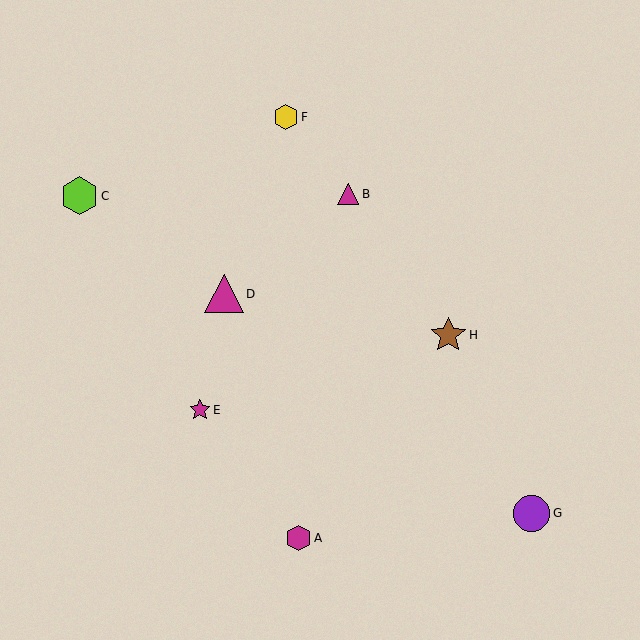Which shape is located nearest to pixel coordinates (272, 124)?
The yellow hexagon (labeled F) at (286, 117) is nearest to that location.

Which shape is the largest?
The magenta triangle (labeled D) is the largest.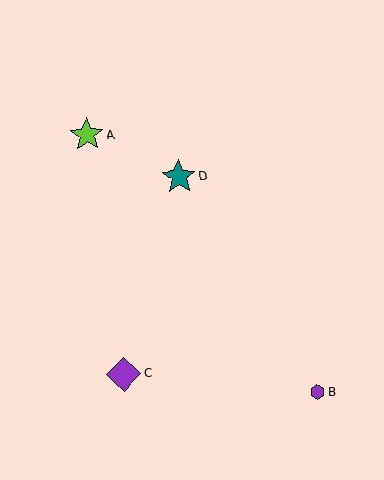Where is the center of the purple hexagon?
The center of the purple hexagon is at (318, 392).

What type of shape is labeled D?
Shape D is a teal star.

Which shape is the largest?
The teal star (labeled D) is the largest.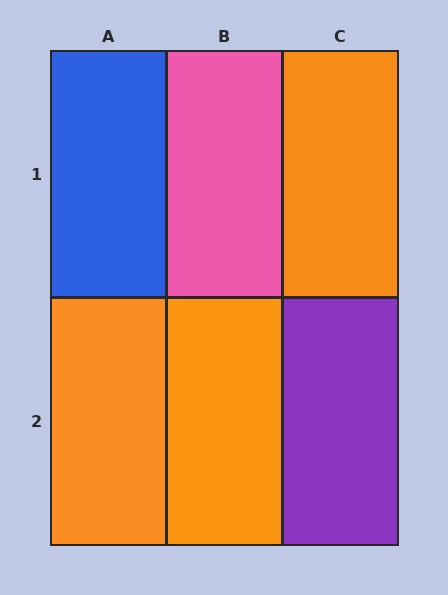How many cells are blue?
1 cell is blue.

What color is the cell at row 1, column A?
Blue.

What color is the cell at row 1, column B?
Pink.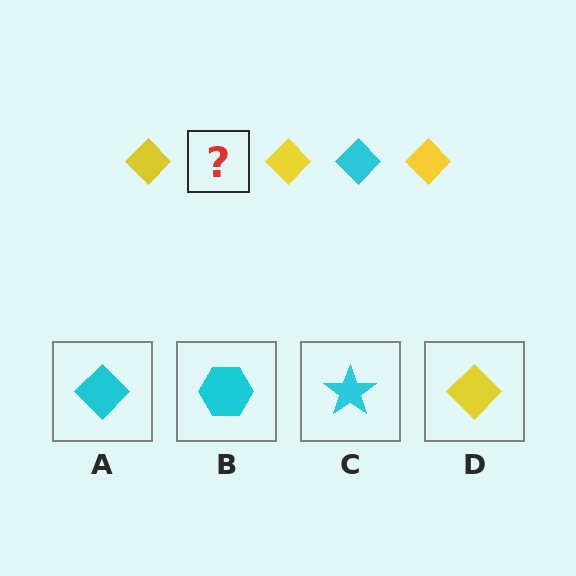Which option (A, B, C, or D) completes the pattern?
A.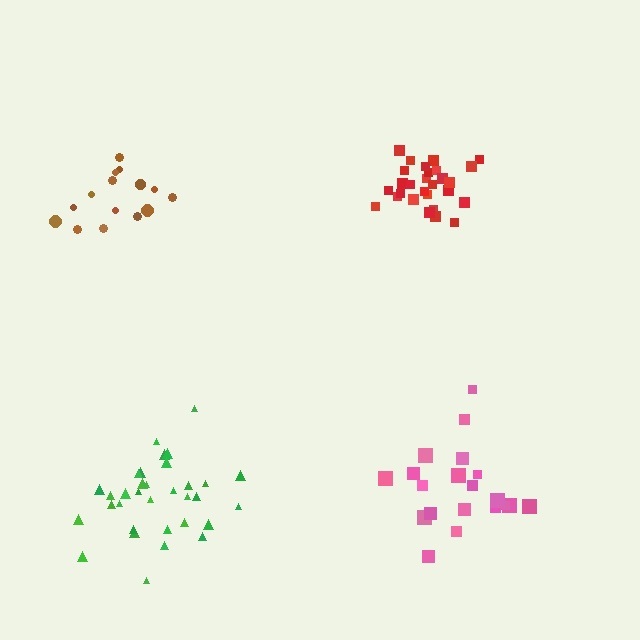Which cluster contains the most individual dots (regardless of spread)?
Green (34).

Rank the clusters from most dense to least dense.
red, green, brown, pink.